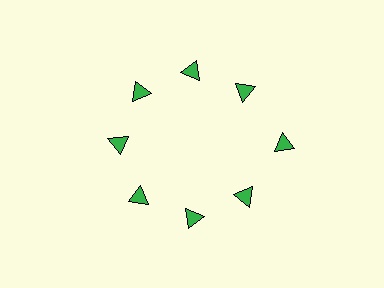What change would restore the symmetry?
The symmetry would be restored by moving it inward, back onto the ring so that all 8 triangles sit at equal angles and equal distance from the center.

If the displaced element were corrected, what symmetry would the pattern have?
It would have 8-fold rotational symmetry — the pattern would map onto itself every 45 degrees.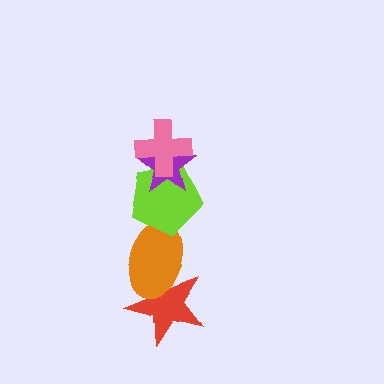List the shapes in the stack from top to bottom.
From top to bottom: the pink cross, the purple star, the lime pentagon, the orange ellipse, the red star.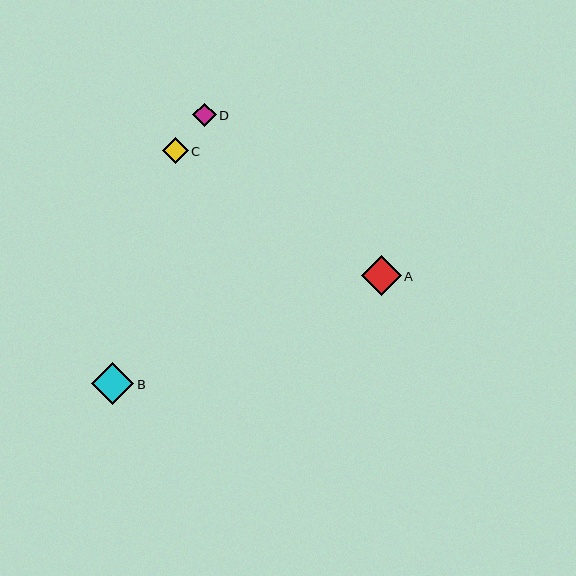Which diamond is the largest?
Diamond B is the largest with a size of approximately 42 pixels.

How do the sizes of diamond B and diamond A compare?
Diamond B and diamond A are approximately the same size.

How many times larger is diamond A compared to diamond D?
Diamond A is approximately 1.7 times the size of diamond D.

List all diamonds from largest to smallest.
From largest to smallest: B, A, C, D.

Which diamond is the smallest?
Diamond D is the smallest with a size of approximately 24 pixels.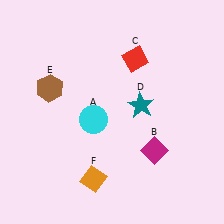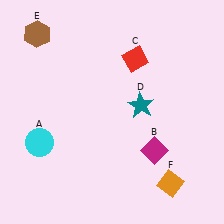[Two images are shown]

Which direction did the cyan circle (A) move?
The cyan circle (A) moved left.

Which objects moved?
The objects that moved are: the cyan circle (A), the brown hexagon (E), the orange diamond (F).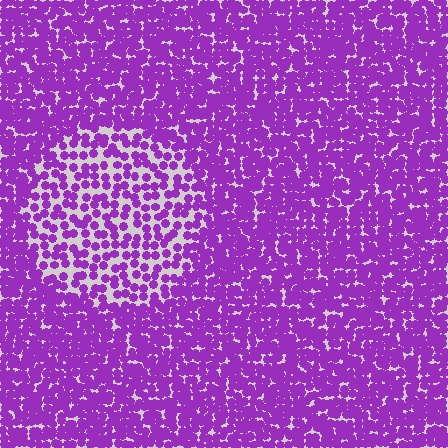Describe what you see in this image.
The image contains small purple elements arranged at two different densities. A circle-shaped region is visible where the elements are less densely packed than the surrounding area.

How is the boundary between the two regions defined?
The boundary is defined by a change in element density (approximately 2.0x ratio). All elements are the same color, size, and shape.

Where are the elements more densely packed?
The elements are more densely packed outside the circle boundary.